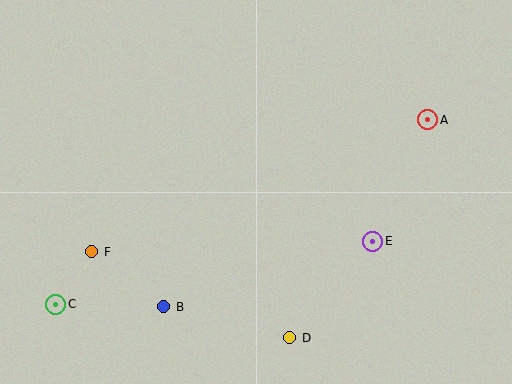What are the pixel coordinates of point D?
Point D is at (290, 338).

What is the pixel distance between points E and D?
The distance between E and D is 128 pixels.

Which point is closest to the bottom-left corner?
Point C is closest to the bottom-left corner.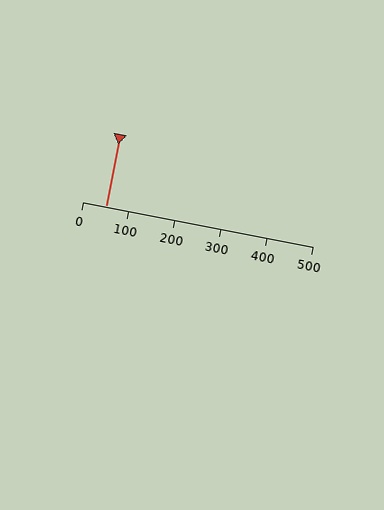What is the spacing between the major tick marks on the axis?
The major ticks are spaced 100 apart.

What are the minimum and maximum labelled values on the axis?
The axis runs from 0 to 500.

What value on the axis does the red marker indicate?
The marker indicates approximately 50.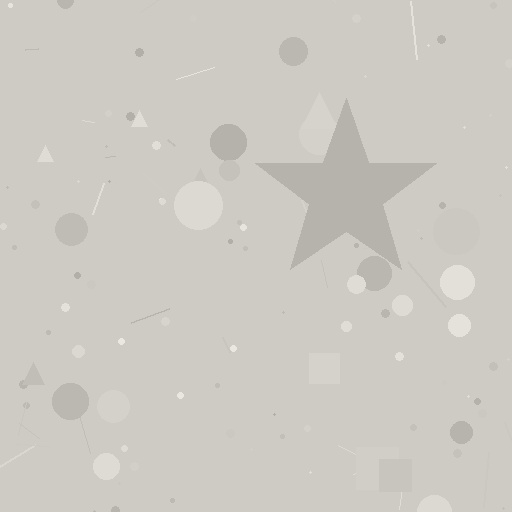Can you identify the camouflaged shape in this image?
The camouflaged shape is a star.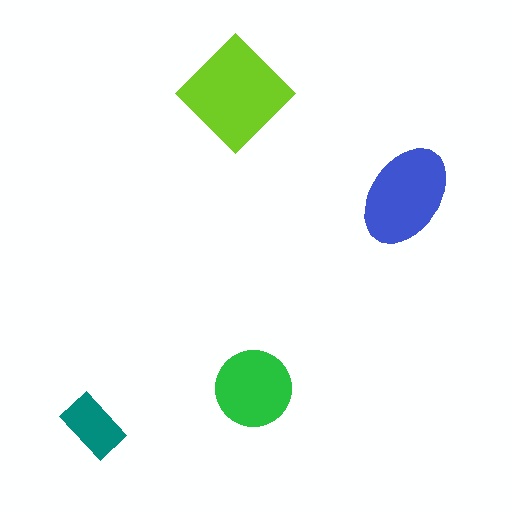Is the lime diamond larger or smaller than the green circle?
Larger.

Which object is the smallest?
The teal rectangle.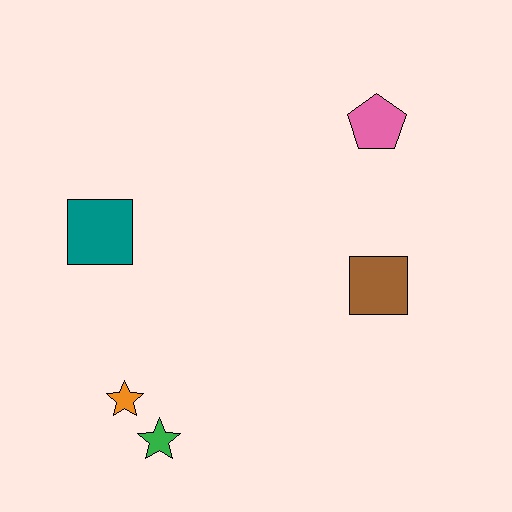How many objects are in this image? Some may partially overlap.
There are 5 objects.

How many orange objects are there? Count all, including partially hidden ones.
There is 1 orange object.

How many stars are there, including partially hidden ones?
There are 2 stars.